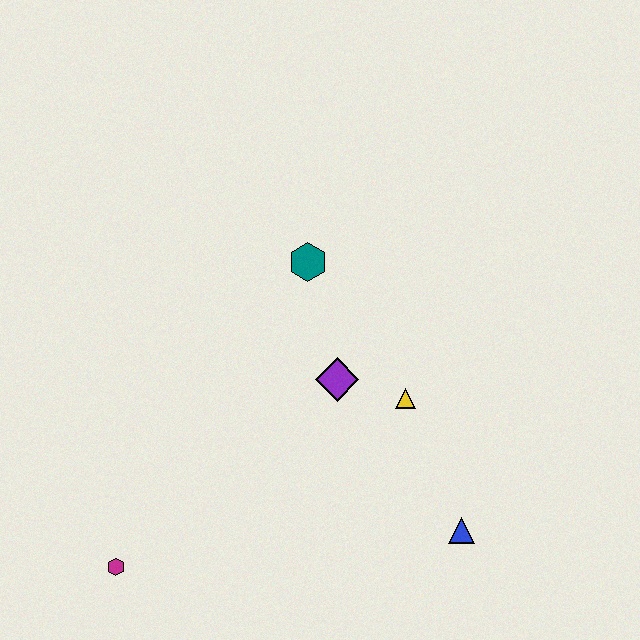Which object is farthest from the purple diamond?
The magenta hexagon is farthest from the purple diamond.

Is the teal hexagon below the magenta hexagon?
No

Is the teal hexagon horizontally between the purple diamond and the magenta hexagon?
Yes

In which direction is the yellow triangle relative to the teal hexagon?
The yellow triangle is below the teal hexagon.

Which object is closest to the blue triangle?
The yellow triangle is closest to the blue triangle.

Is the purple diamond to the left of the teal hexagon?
No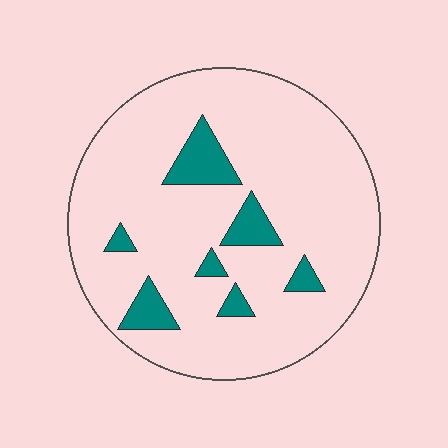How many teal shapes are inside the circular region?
7.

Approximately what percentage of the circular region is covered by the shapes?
Approximately 10%.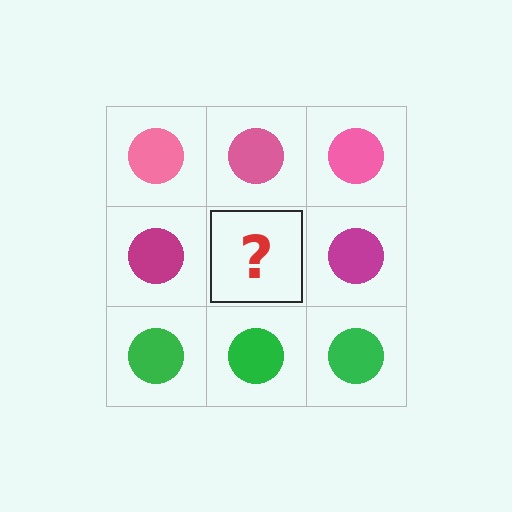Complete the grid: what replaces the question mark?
The question mark should be replaced with a magenta circle.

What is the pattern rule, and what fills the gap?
The rule is that each row has a consistent color. The gap should be filled with a magenta circle.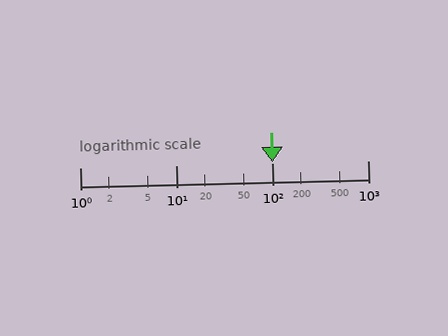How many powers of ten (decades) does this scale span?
The scale spans 3 decades, from 1 to 1000.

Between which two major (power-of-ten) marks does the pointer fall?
The pointer is between 100 and 1000.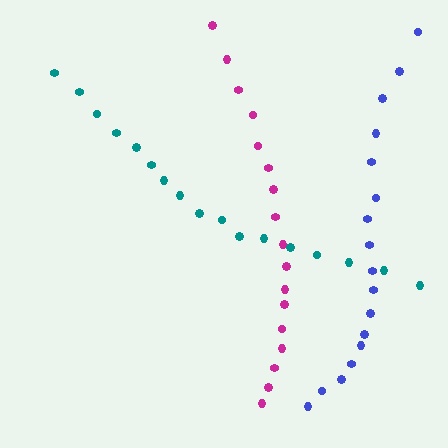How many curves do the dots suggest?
There are 3 distinct paths.